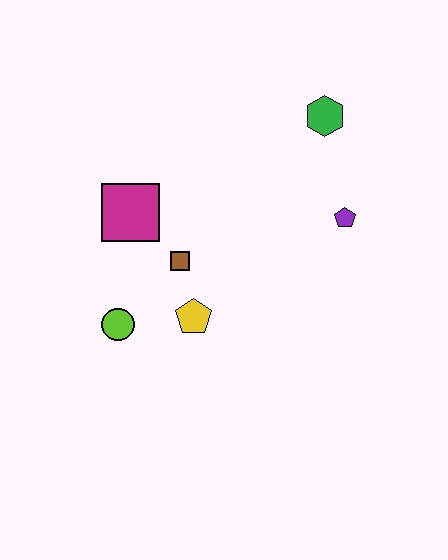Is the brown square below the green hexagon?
Yes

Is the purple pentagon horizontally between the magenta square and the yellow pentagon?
No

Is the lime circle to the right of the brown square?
No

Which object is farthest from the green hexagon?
The lime circle is farthest from the green hexagon.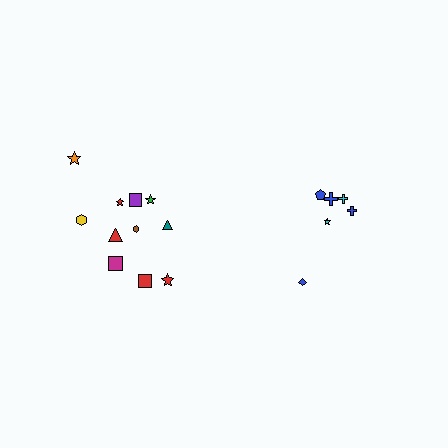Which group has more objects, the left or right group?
The left group.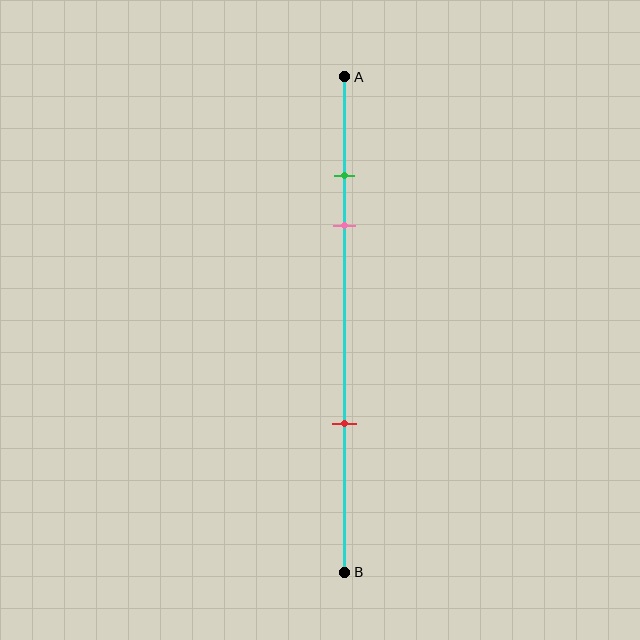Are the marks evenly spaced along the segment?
No, the marks are not evenly spaced.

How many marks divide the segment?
There are 3 marks dividing the segment.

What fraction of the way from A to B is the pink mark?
The pink mark is approximately 30% (0.3) of the way from A to B.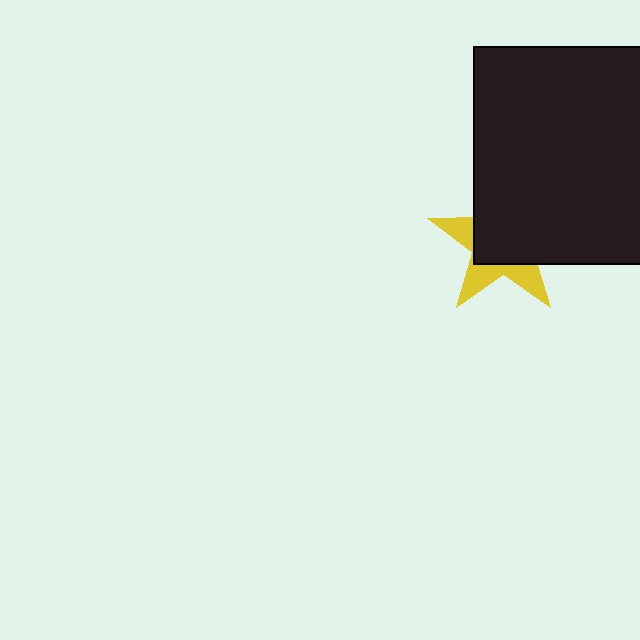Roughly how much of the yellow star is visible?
A small part of it is visible (roughly 37%).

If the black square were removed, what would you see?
You would see the complete yellow star.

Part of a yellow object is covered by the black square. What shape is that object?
It is a star.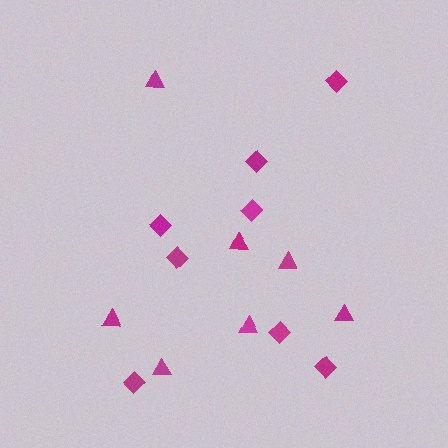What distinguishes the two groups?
There are 2 groups: one group of triangles (7) and one group of diamonds (8).